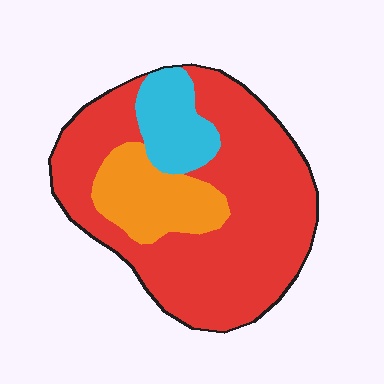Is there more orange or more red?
Red.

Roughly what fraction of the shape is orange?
Orange takes up between a sixth and a third of the shape.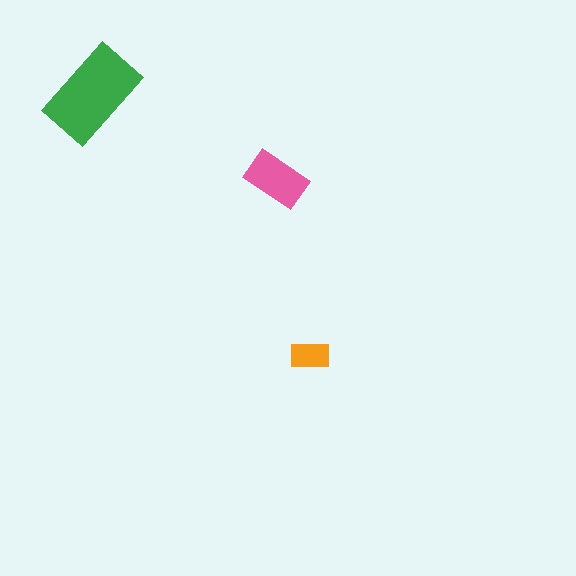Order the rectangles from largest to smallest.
the green one, the pink one, the orange one.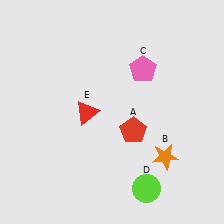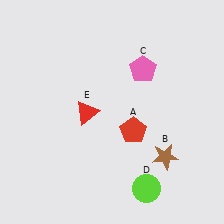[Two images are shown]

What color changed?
The star (B) changed from orange in Image 1 to brown in Image 2.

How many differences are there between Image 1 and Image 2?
There is 1 difference between the two images.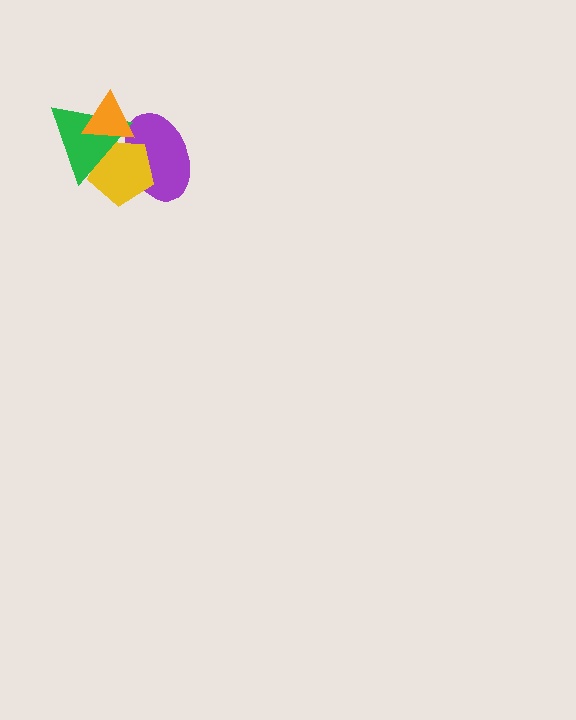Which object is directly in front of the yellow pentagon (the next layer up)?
The green triangle is directly in front of the yellow pentagon.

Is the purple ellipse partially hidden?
Yes, it is partially covered by another shape.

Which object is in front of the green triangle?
The orange triangle is in front of the green triangle.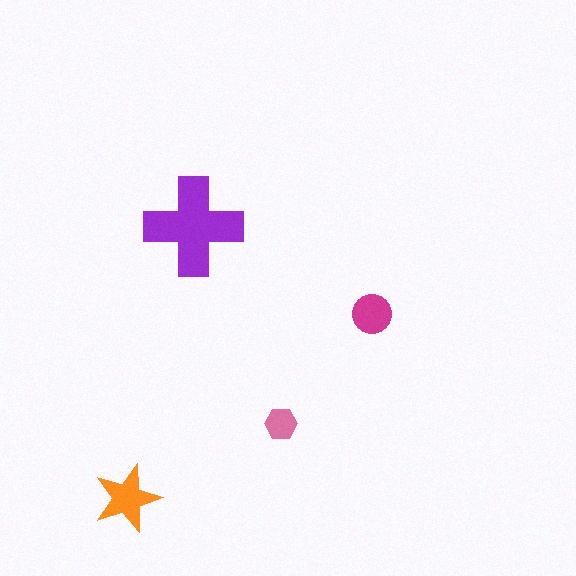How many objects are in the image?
There are 4 objects in the image.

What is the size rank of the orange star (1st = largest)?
2nd.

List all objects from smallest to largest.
The pink hexagon, the magenta circle, the orange star, the purple cross.